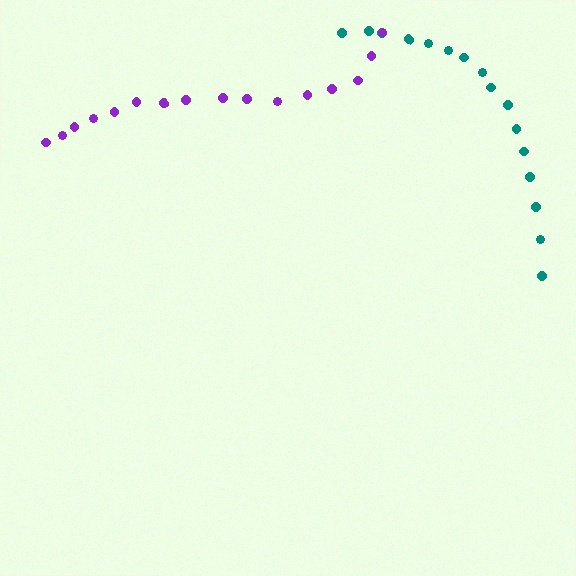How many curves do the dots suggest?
There are 2 distinct paths.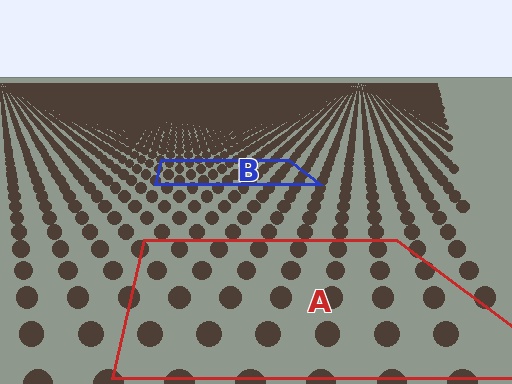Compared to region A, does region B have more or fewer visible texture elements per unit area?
Region B has more texture elements per unit area — they are packed more densely because it is farther away.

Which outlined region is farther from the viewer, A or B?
Region B is farther from the viewer — the texture elements inside it appear smaller and more densely packed.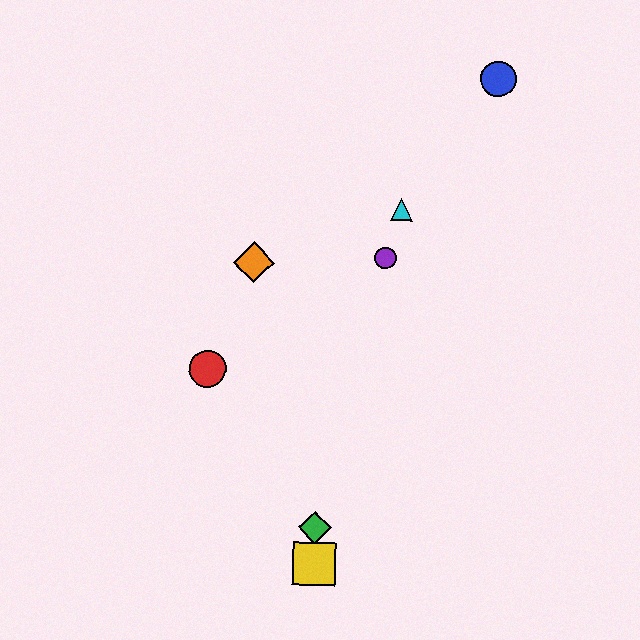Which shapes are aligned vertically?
The green diamond, the yellow square are aligned vertically.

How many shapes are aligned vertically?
2 shapes (the green diamond, the yellow square) are aligned vertically.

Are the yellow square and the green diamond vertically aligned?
Yes, both are at x≈314.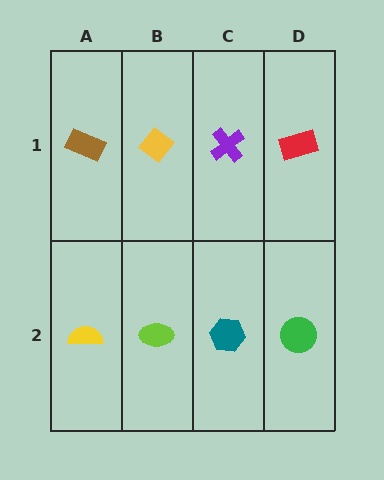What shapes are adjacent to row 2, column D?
A red rectangle (row 1, column D), a teal hexagon (row 2, column C).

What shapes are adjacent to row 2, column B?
A yellow diamond (row 1, column B), a yellow semicircle (row 2, column A), a teal hexagon (row 2, column C).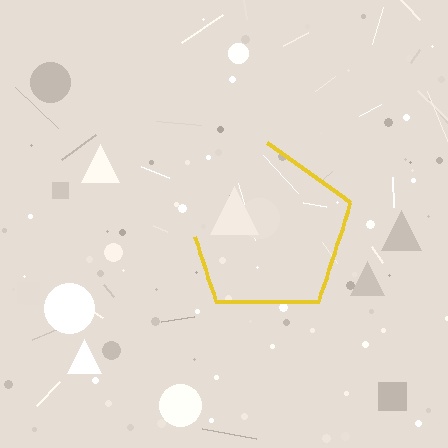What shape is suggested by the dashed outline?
The dashed outline suggests a pentagon.